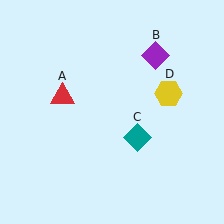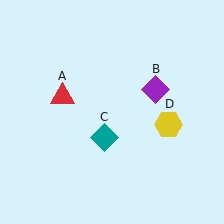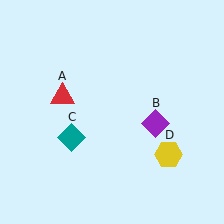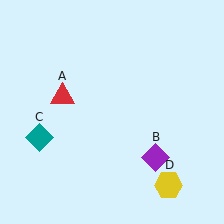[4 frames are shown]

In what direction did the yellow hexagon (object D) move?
The yellow hexagon (object D) moved down.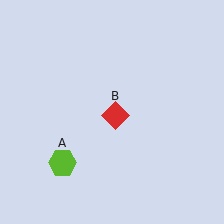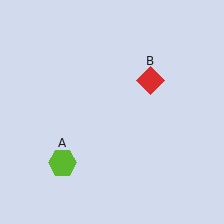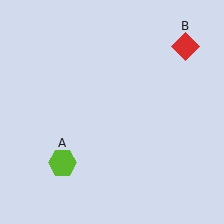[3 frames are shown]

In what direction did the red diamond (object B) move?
The red diamond (object B) moved up and to the right.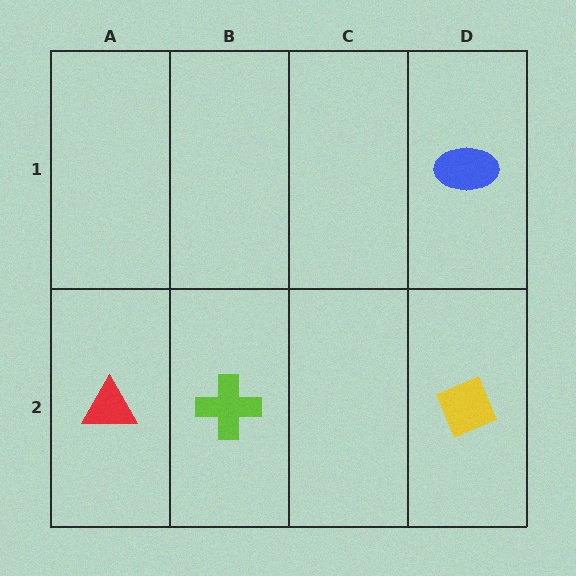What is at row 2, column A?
A red triangle.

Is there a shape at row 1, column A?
No, that cell is empty.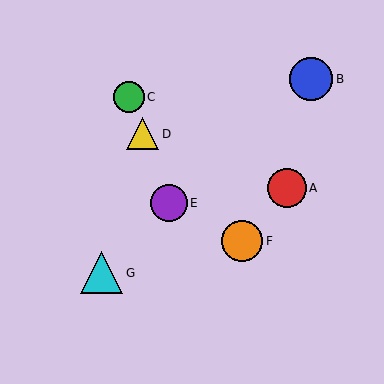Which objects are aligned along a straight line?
Objects C, D, E are aligned along a straight line.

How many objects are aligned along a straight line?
3 objects (C, D, E) are aligned along a straight line.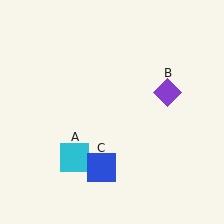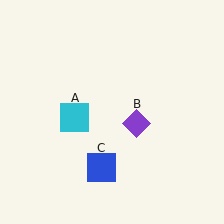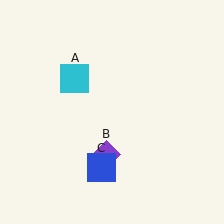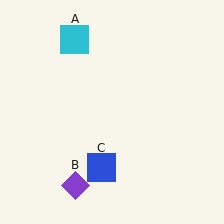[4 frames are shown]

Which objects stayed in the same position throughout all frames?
Blue square (object C) remained stationary.